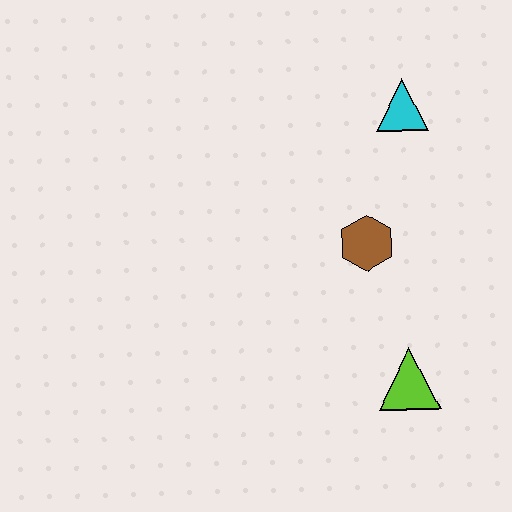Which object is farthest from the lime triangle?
The cyan triangle is farthest from the lime triangle.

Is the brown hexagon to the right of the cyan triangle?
No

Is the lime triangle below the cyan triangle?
Yes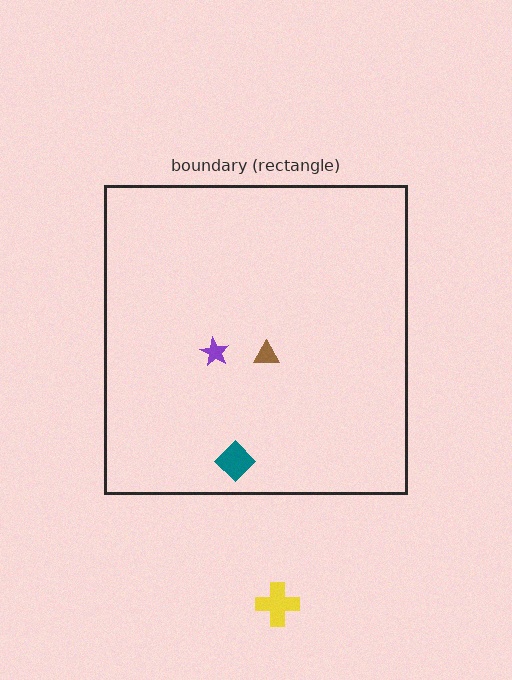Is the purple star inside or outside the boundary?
Inside.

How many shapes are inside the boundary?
3 inside, 1 outside.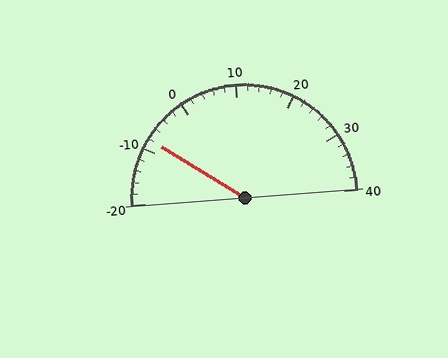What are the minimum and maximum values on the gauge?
The gauge ranges from -20 to 40.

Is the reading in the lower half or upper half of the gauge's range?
The reading is in the lower half of the range (-20 to 40).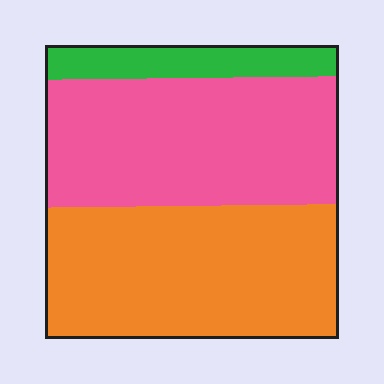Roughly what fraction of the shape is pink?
Pink takes up about two fifths (2/5) of the shape.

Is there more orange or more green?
Orange.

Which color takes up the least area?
Green, at roughly 10%.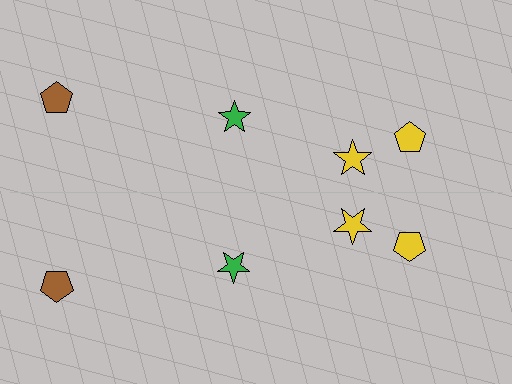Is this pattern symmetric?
Yes, this pattern has bilateral (reflection) symmetry.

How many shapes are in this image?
There are 8 shapes in this image.